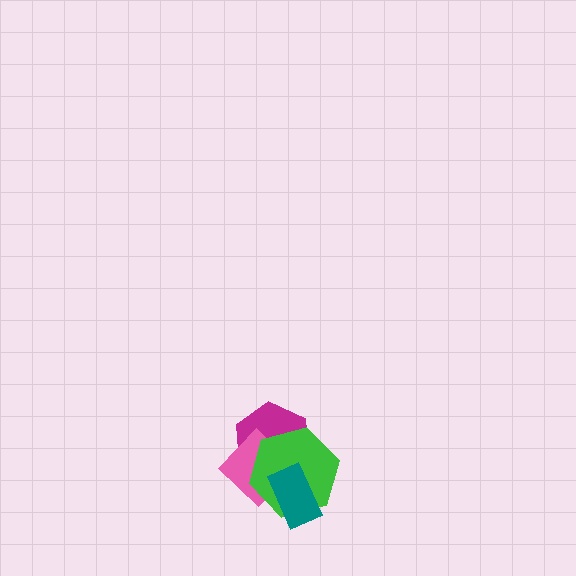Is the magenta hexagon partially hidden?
Yes, it is partially covered by another shape.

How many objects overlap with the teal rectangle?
3 objects overlap with the teal rectangle.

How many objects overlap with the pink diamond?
3 objects overlap with the pink diamond.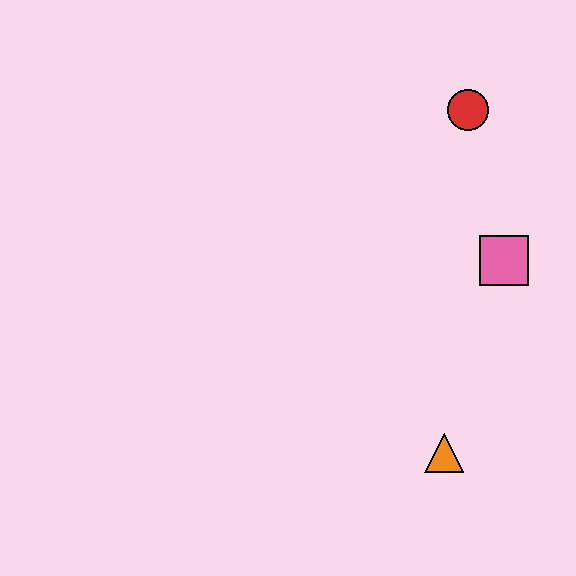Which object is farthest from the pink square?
The orange triangle is farthest from the pink square.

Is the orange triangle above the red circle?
No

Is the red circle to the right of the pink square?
No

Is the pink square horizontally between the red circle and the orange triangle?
No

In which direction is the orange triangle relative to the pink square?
The orange triangle is below the pink square.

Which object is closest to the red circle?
The pink square is closest to the red circle.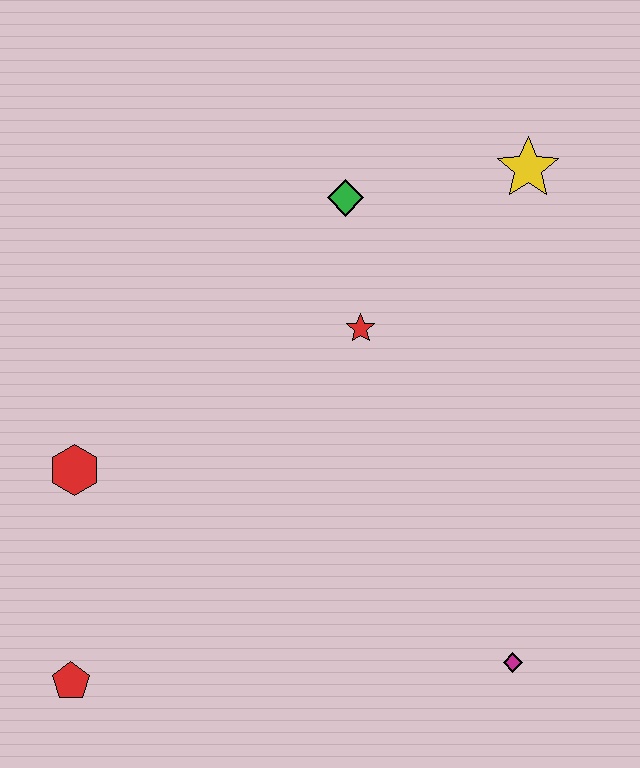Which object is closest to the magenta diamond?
The red star is closest to the magenta diamond.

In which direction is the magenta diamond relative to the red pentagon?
The magenta diamond is to the right of the red pentagon.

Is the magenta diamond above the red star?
No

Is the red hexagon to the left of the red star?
Yes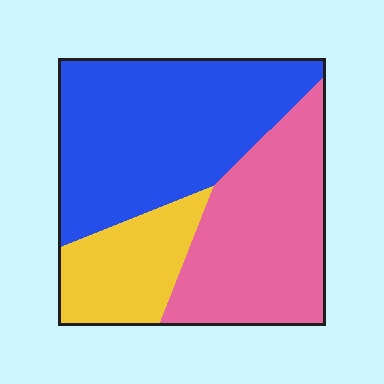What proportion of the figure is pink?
Pink takes up between a third and a half of the figure.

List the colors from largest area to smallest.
From largest to smallest: blue, pink, yellow.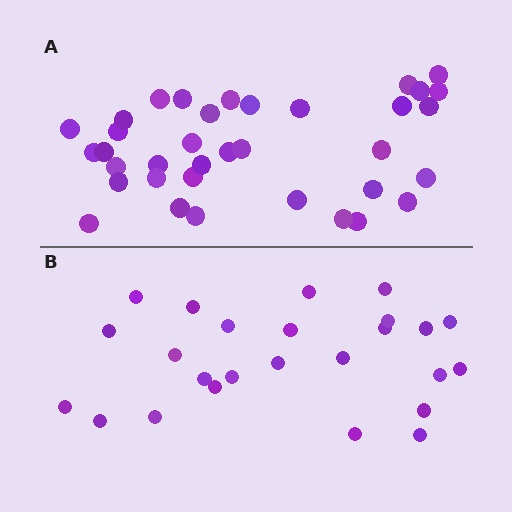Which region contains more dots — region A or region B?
Region A (the top region) has more dots.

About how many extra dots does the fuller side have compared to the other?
Region A has roughly 12 or so more dots than region B.